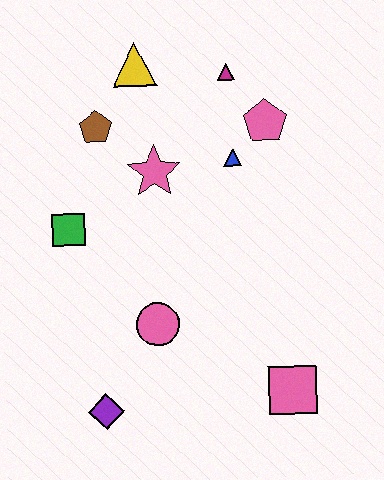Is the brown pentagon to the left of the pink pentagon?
Yes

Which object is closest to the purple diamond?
The pink circle is closest to the purple diamond.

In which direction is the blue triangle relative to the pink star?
The blue triangle is to the right of the pink star.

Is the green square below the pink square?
No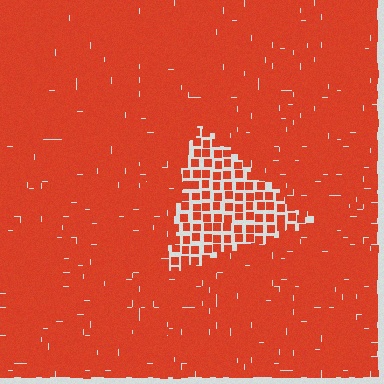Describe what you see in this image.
The image contains small red elements arranged at two different densities. A triangle-shaped region is visible where the elements are less densely packed than the surrounding area.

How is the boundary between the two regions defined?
The boundary is defined by a change in element density (approximately 2.3x ratio). All elements are the same color, size, and shape.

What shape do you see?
I see a triangle.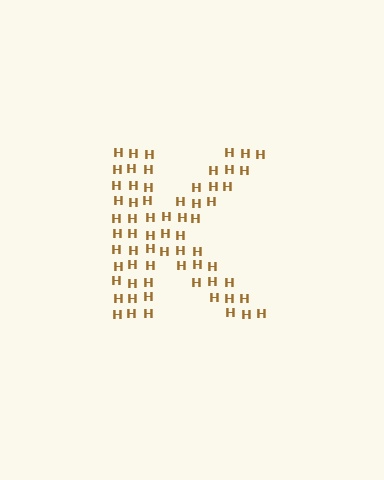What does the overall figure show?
The overall figure shows the letter K.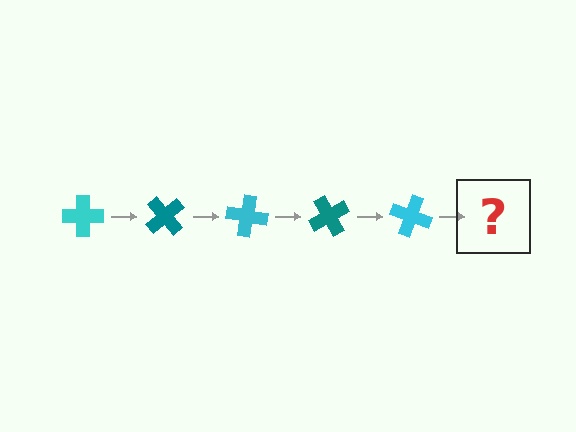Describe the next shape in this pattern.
It should be a teal cross, rotated 250 degrees from the start.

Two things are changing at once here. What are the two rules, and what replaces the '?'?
The two rules are that it rotates 50 degrees each step and the color cycles through cyan and teal. The '?' should be a teal cross, rotated 250 degrees from the start.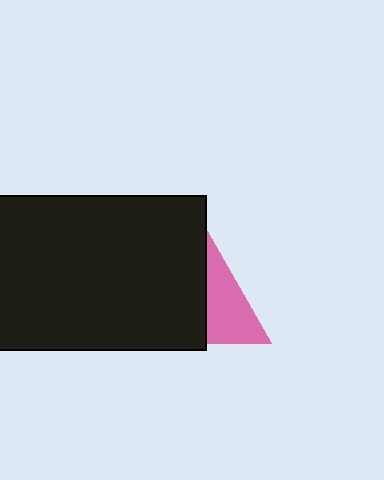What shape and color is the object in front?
The object in front is a black rectangle.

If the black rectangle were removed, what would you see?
You would see the complete pink triangle.